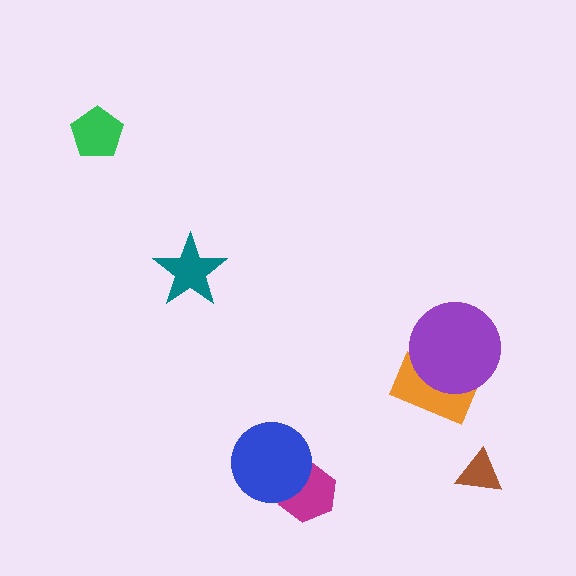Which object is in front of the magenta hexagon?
The blue circle is in front of the magenta hexagon.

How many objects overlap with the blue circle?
1 object overlaps with the blue circle.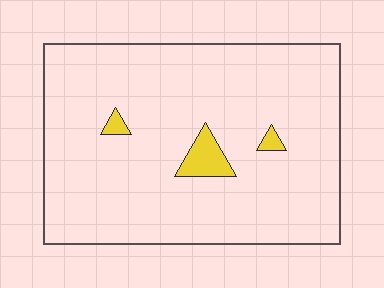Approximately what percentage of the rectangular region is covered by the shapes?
Approximately 5%.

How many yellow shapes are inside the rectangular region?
3.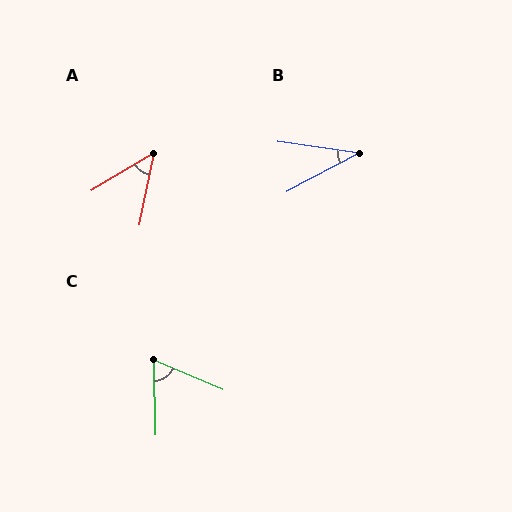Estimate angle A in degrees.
Approximately 48 degrees.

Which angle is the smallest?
B, at approximately 36 degrees.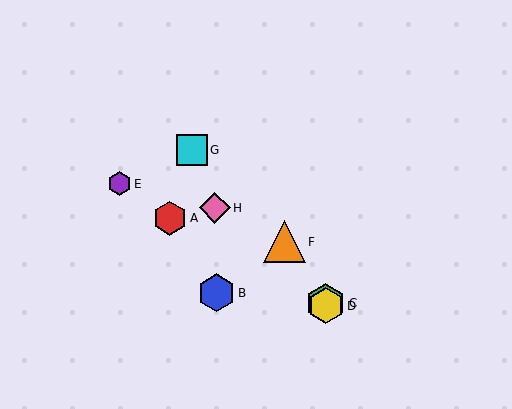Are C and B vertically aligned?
No, C is at x≈326 and B is at x≈217.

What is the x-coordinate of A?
Object A is at x≈170.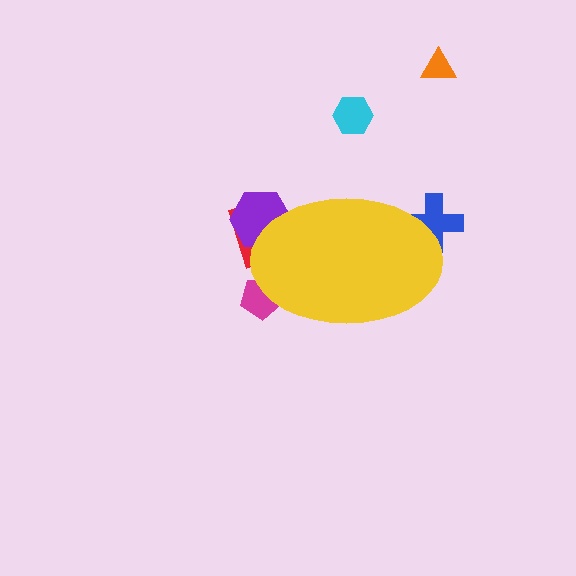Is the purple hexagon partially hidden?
Yes, the purple hexagon is partially hidden behind the yellow ellipse.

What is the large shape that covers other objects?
A yellow ellipse.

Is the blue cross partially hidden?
Yes, the blue cross is partially hidden behind the yellow ellipse.